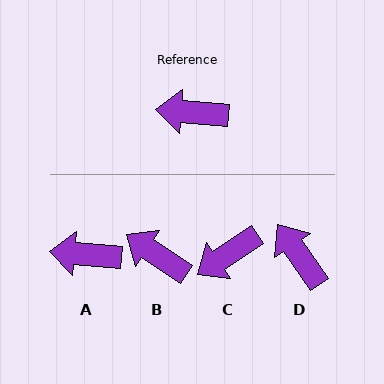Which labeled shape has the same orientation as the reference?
A.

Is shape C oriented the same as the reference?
No, it is off by about 39 degrees.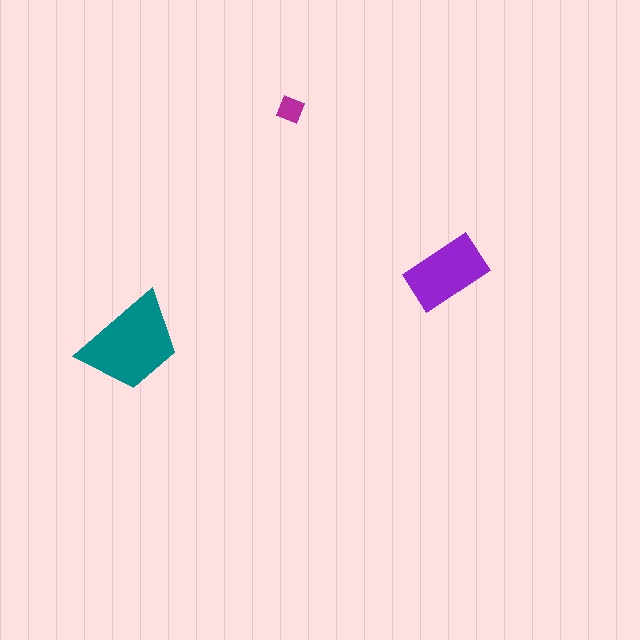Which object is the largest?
The teal trapezoid.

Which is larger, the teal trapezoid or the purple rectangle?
The teal trapezoid.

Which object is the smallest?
The magenta diamond.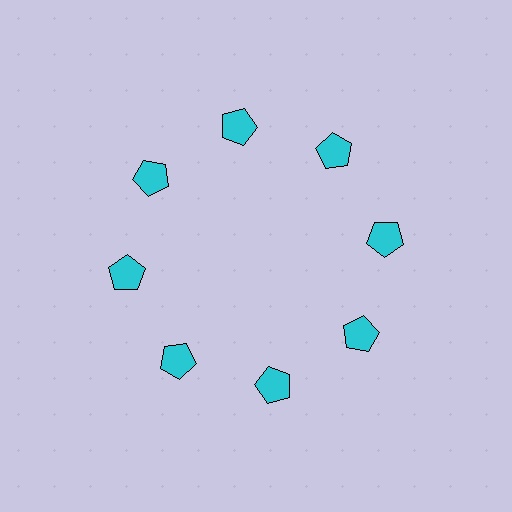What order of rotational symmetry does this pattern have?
This pattern has 8-fold rotational symmetry.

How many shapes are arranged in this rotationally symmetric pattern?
There are 8 shapes, arranged in 8 groups of 1.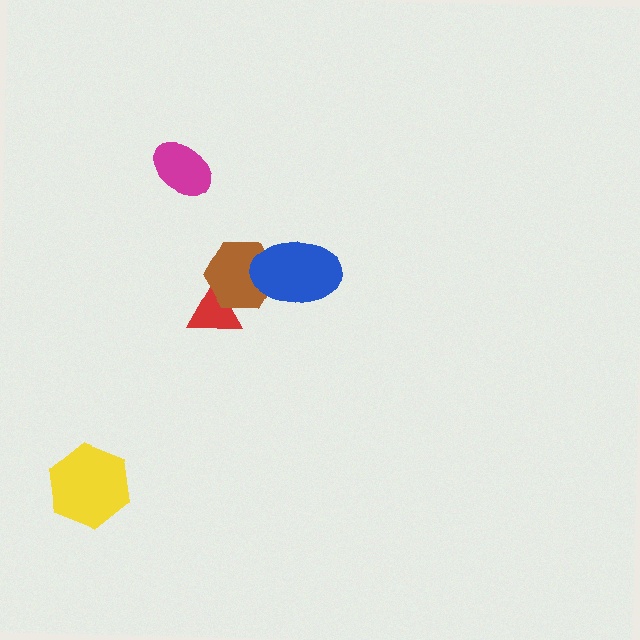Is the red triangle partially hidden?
Yes, it is partially covered by another shape.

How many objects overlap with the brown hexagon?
2 objects overlap with the brown hexagon.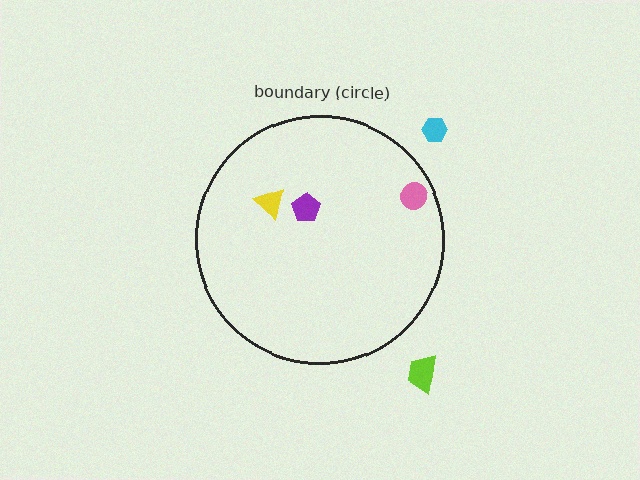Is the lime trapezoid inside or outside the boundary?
Outside.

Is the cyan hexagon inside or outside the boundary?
Outside.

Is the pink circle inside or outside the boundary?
Inside.